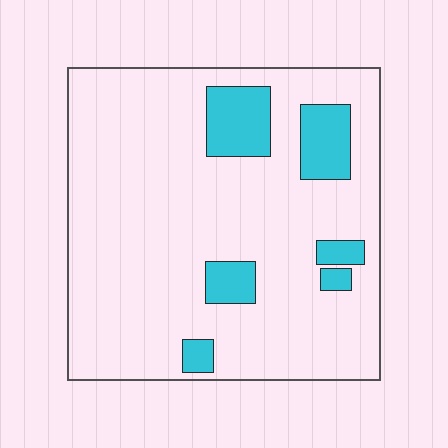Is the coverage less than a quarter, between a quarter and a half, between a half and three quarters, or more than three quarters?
Less than a quarter.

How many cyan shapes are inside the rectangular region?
6.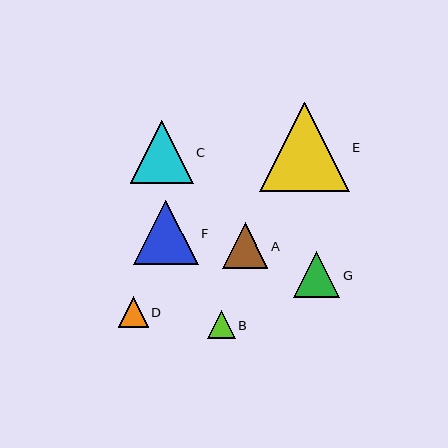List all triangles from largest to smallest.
From largest to smallest: E, F, C, G, A, D, B.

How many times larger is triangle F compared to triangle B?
Triangle F is approximately 2.3 times the size of triangle B.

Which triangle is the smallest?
Triangle B is the smallest with a size of approximately 28 pixels.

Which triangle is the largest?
Triangle E is the largest with a size of approximately 90 pixels.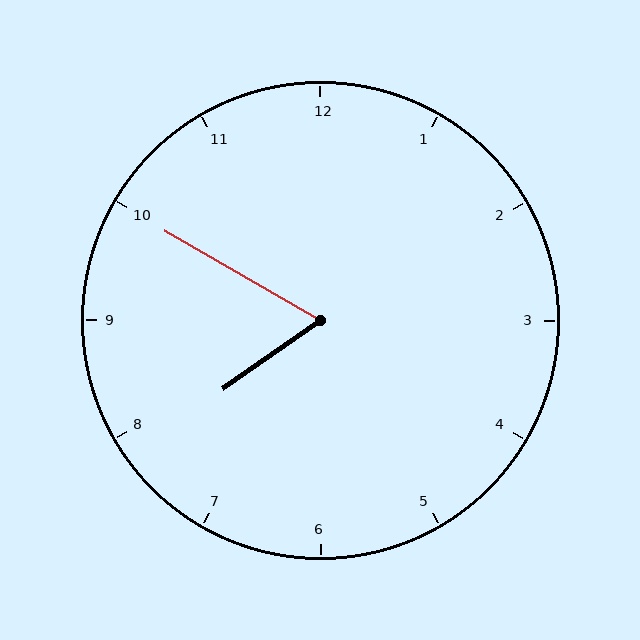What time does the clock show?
7:50.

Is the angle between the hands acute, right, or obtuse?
It is acute.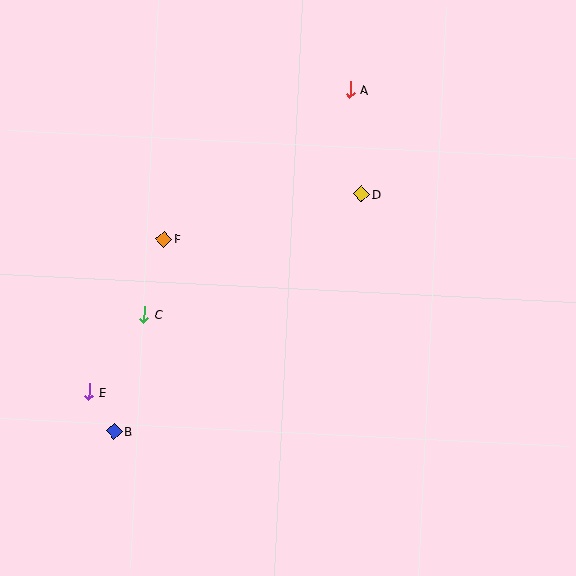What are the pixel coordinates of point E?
Point E is at (89, 392).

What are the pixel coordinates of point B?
Point B is at (114, 431).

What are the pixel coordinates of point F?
Point F is at (164, 239).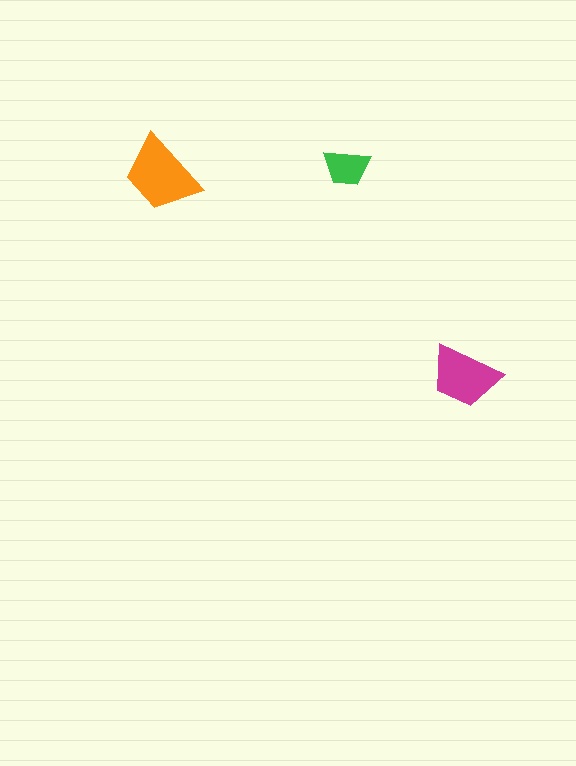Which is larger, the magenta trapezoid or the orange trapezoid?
The orange one.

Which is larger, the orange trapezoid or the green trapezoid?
The orange one.